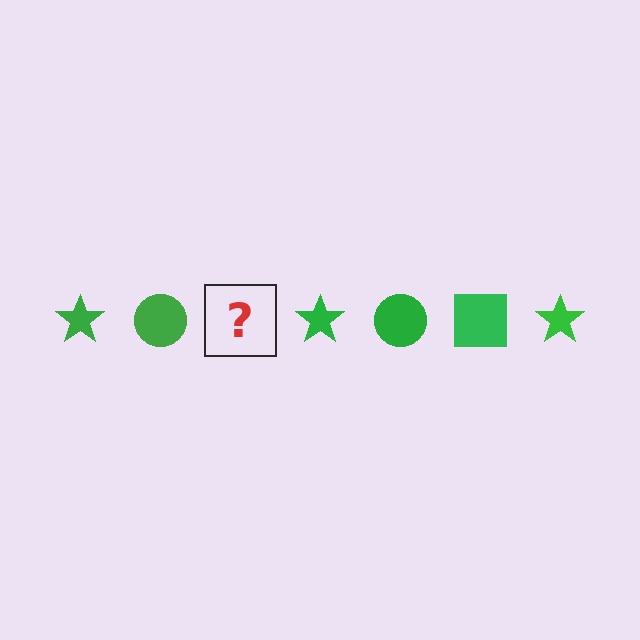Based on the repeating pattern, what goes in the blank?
The blank should be a green square.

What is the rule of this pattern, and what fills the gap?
The rule is that the pattern cycles through star, circle, square shapes in green. The gap should be filled with a green square.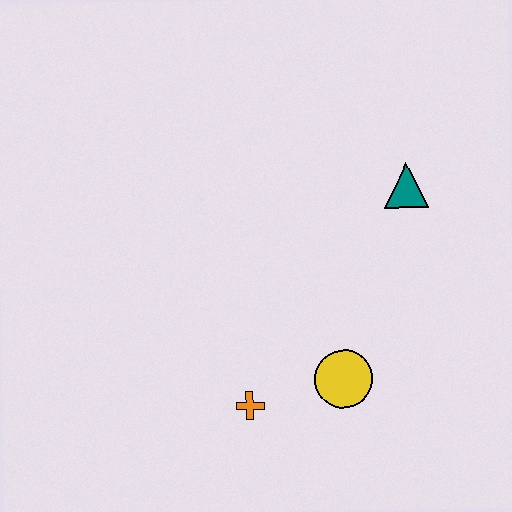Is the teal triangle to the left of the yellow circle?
No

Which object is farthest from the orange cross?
The teal triangle is farthest from the orange cross.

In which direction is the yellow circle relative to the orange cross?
The yellow circle is to the right of the orange cross.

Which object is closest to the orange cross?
The yellow circle is closest to the orange cross.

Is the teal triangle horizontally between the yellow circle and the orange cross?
No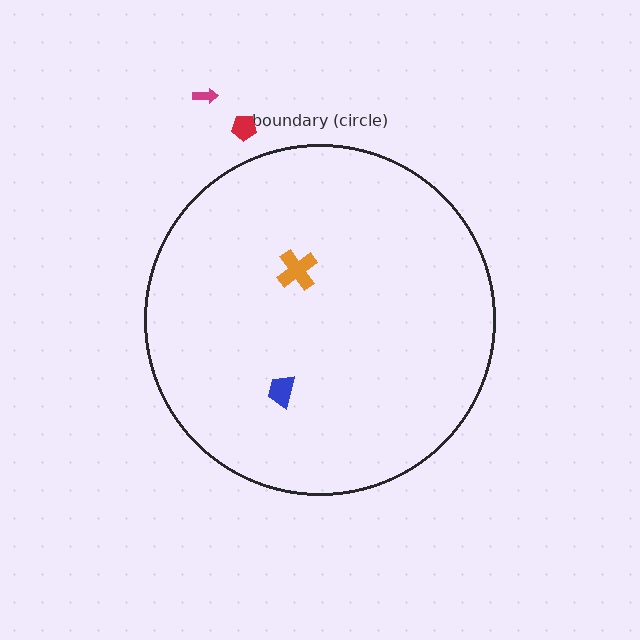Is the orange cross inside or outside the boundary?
Inside.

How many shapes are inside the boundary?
2 inside, 2 outside.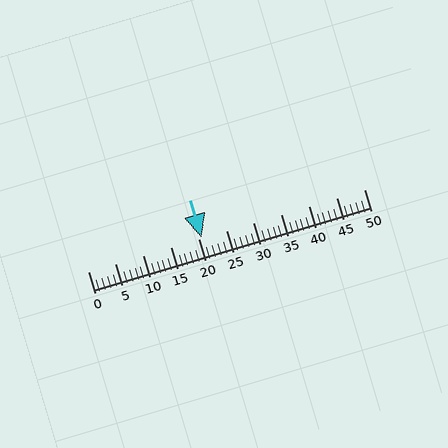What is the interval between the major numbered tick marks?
The major tick marks are spaced 5 units apart.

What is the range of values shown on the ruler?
The ruler shows values from 0 to 50.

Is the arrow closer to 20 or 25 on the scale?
The arrow is closer to 20.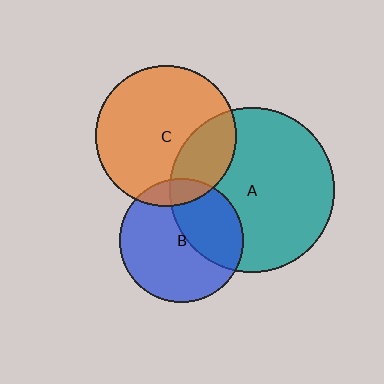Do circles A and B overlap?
Yes.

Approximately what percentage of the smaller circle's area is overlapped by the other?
Approximately 40%.